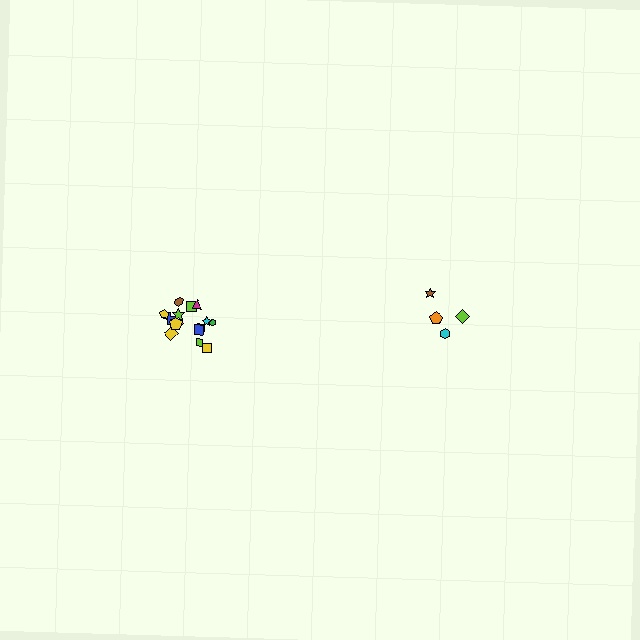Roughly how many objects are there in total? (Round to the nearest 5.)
Roughly 20 objects in total.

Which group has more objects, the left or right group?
The left group.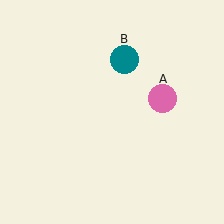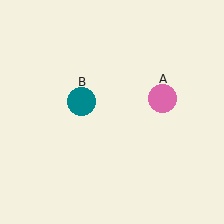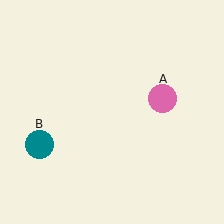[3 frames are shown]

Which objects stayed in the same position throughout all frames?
Pink circle (object A) remained stationary.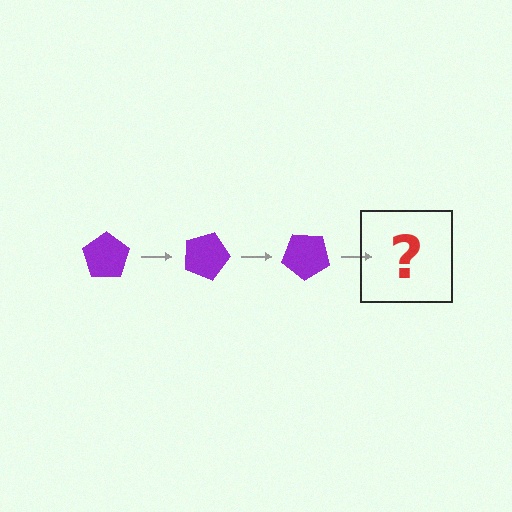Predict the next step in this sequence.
The next step is a purple pentagon rotated 60 degrees.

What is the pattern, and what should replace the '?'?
The pattern is that the pentagon rotates 20 degrees each step. The '?' should be a purple pentagon rotated 60 degrees.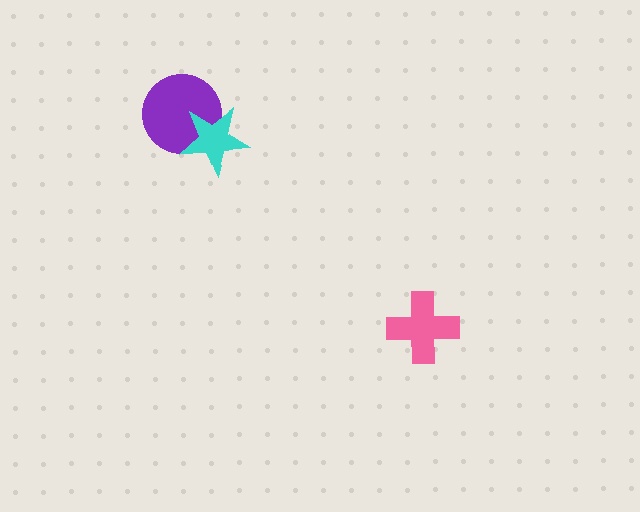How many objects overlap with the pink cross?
0 objects overlap with the pink cross.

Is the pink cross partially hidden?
No, no other shape covers it.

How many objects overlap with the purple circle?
1 object overlaps with the purple circle.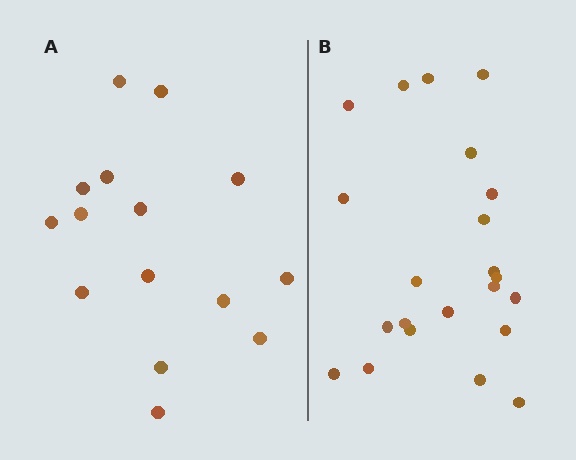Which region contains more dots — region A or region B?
Region B (the right region) has more dots.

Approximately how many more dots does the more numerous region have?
Region B has roughly 8 or so more dots than region A.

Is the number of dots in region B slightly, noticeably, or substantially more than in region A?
Region B has substantially more. The ratio is roughly 1.5 to 1.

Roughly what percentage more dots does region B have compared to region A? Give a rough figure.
About 45% more.